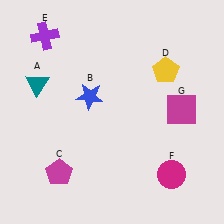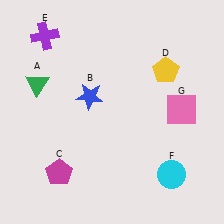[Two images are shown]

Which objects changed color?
A changed from teal to green. F changed from magenta to cyan. G changed from magenta to pink.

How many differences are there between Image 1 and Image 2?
There are 3 differences between the two images.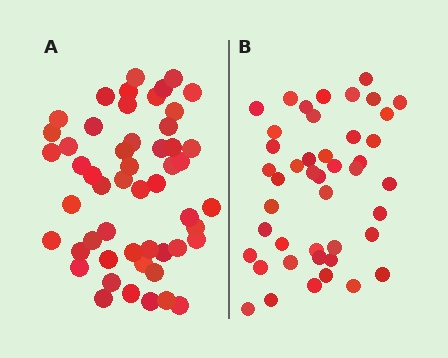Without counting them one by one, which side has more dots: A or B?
Region A (the left region) has more dots.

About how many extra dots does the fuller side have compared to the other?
Region A has roughly 8 or so more dots than region B.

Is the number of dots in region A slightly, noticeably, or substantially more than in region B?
Region A has only slightly more — the two regions are fairly close. The ratio is roughly 1.2 to 1.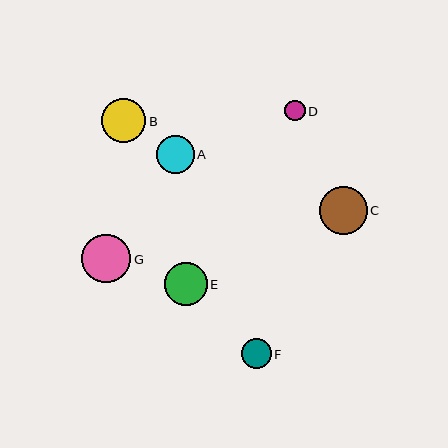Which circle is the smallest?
Circle D is the smallest with a size of approximately 20 pixels.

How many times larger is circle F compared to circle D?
Circle F is approximately 1.5 times the size of circle D.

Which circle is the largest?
Circle G is the largest with a size of approximately 49 pixels.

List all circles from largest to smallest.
From largest to smallest: G, C, B, E, A, F, D.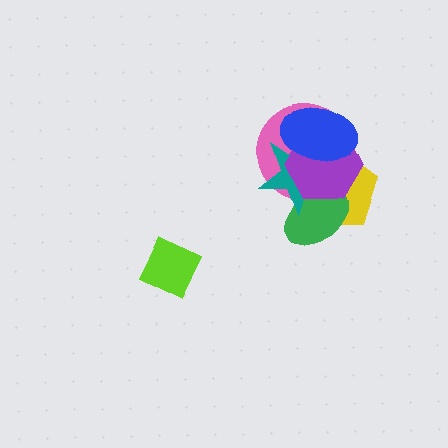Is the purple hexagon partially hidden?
Yes, it is partially covered by another shape.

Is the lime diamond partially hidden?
No, no other shape covers it.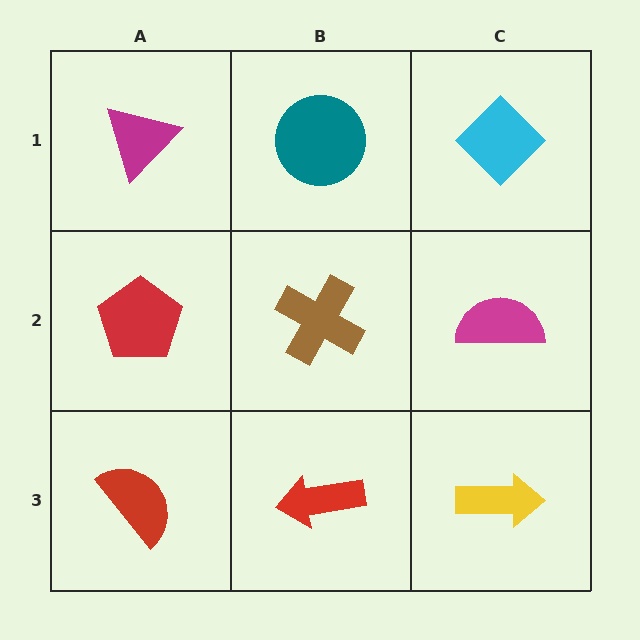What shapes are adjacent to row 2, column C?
A cyan diamond (row 1, column C), a yellow arrow (row 3, column C), a brown cross (row 2, column B).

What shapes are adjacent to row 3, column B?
A brown cross (row 2, column B), a red semicircle (row 3, column A), a yellow arrow (row 3, column C).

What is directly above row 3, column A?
A red pentagon.